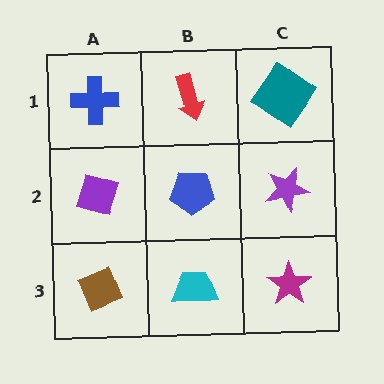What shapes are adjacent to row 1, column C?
A purple star (row 2, column C), a red arrow (row 1, column B).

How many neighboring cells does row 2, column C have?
3.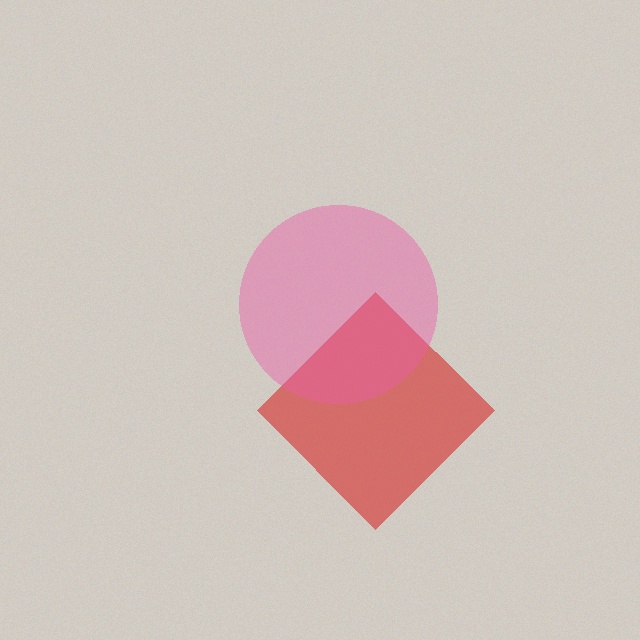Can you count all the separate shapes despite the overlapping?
Yes, there are 2 separate shapes.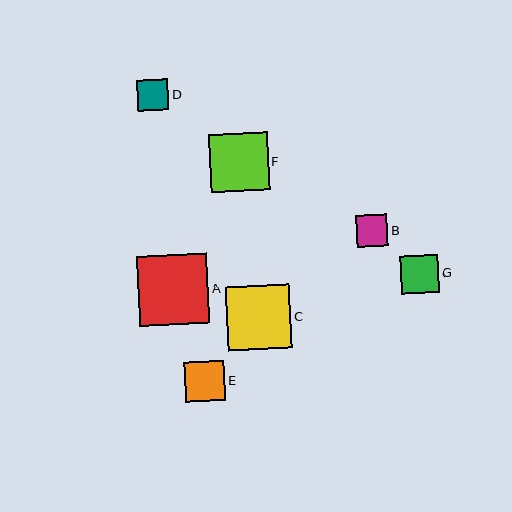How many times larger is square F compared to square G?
Square F is approximately 1.5 times the size of square G.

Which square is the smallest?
Square D is the smallest with a size of approximately 31 pixels.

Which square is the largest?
Square A is the largest with a size of approximately 70 pixels.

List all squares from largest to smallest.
From largest to smallest: A, C, F, E, G, B, D.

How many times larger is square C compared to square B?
Square C is approximately 2.0 times the size of square B.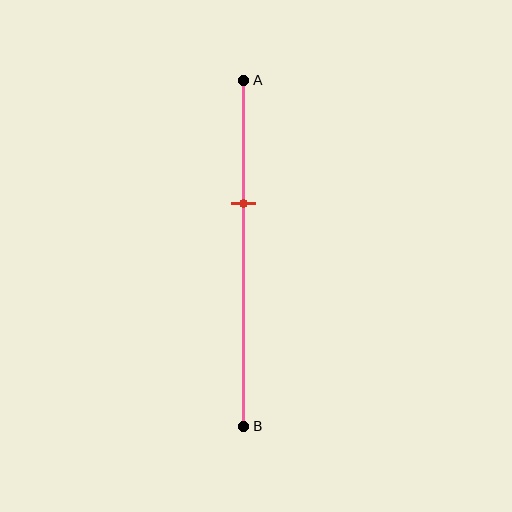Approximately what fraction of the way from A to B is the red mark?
The red mark is approximately 35% of the way from A to B.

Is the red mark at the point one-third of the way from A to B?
Yes, the mark is approximately at the one-third point.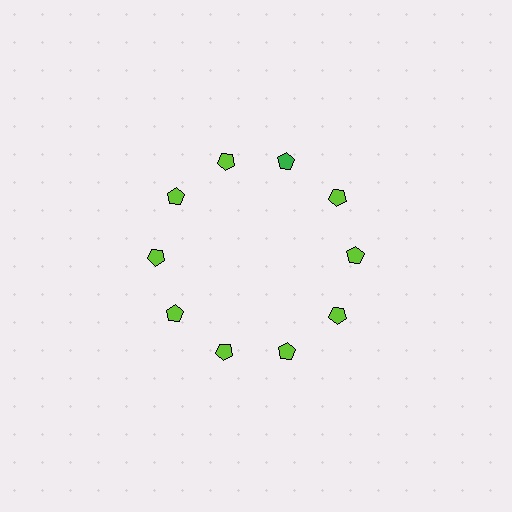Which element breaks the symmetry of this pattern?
The green pentagon at roughly the 1 o'clock position breaks the symmetry. All other shapes are lime pentagons.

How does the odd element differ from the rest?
It has a different color: green instead of lime.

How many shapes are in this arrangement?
There are 10 shapes arranged in a ring pattern.